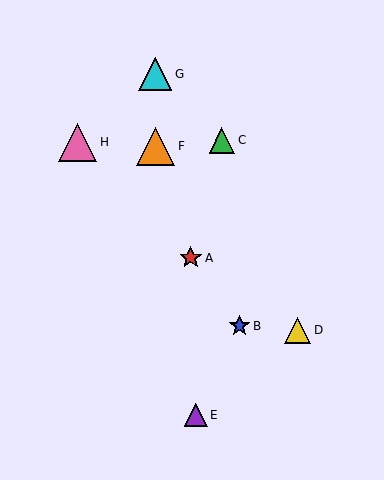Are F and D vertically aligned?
No, F is at x≈155 and D is at x≈298.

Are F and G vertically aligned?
Yes, both are at x≈155.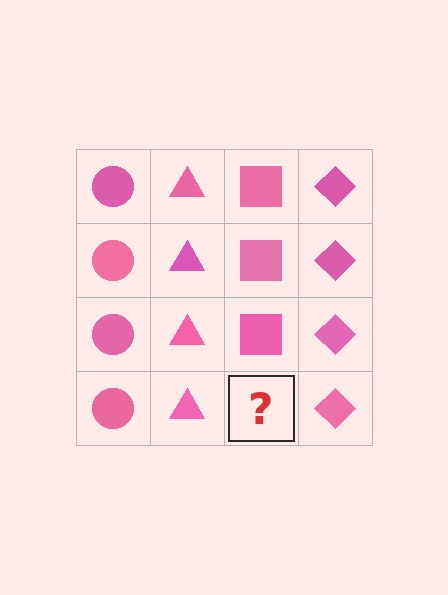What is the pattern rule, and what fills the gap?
The rule is that each column has a consistent shape. The gap should be filled with a pink square.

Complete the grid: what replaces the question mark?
The question mark should be replaced with a pink square.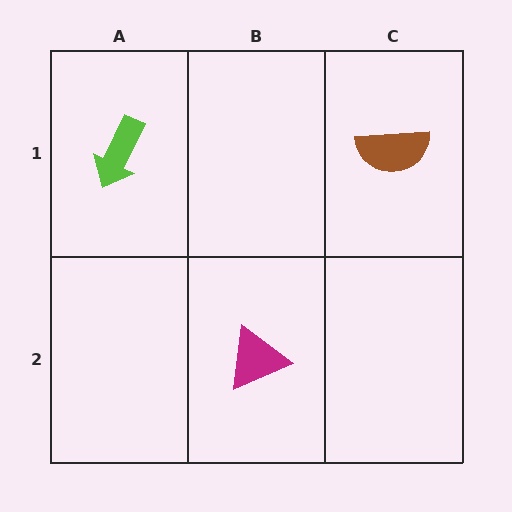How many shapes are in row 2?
1 shape.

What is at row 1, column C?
A brown semicircle.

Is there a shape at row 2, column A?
No, that cell is empty.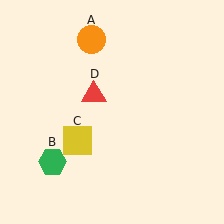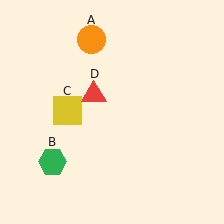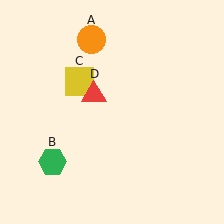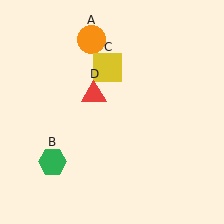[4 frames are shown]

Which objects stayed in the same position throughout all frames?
Orange circle (object A) and green hexagon (object B) and red triangle (object D) remained stationary.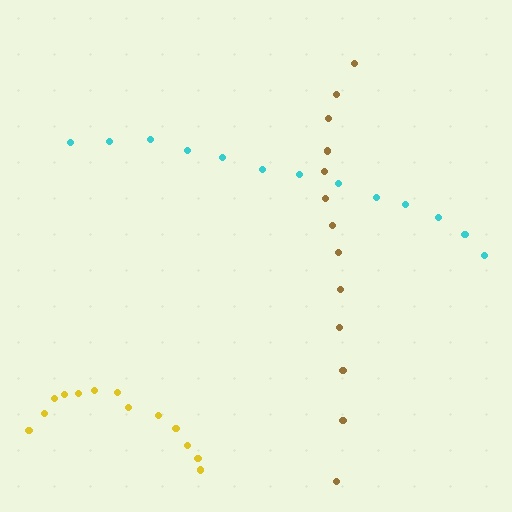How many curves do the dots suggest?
There are 3 distinct paths.